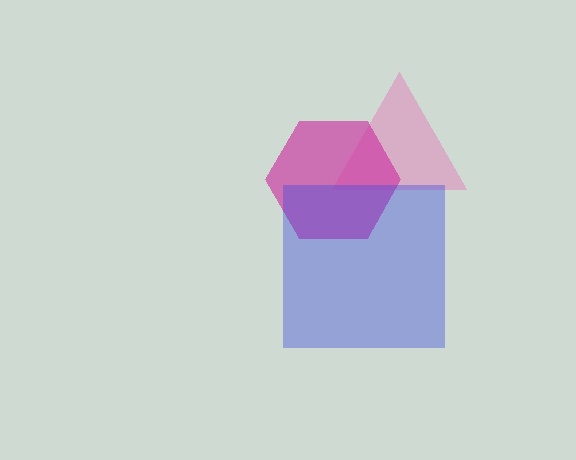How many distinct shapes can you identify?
There are 3 distinct shapes: a pink triangle, a magenta hexagon, a blue square.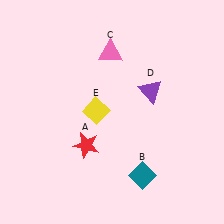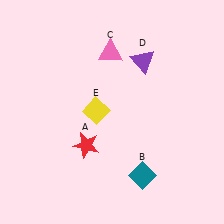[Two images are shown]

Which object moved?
The purple triangle (D) moved up.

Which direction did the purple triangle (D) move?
The purple triangle (D) moved up.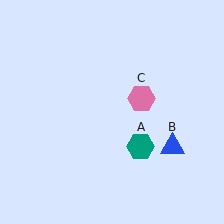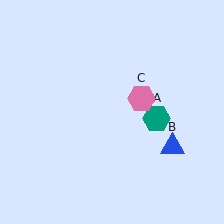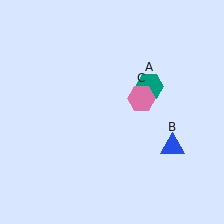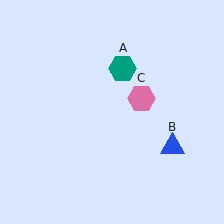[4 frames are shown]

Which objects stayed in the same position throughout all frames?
Blue triangle (object B) and pink hexagon (object C) remained stationary.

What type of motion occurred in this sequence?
The teal hexagon (object A) rotated counterclockwise around the center of the scene.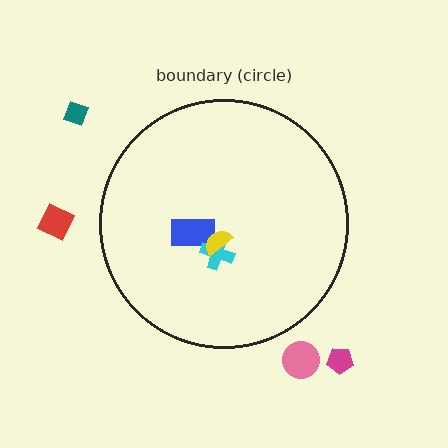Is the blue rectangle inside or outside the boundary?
Inside.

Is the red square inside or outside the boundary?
Outside.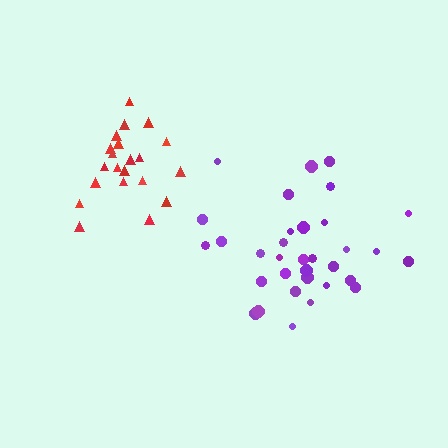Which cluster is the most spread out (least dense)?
Purple.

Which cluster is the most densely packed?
Red.